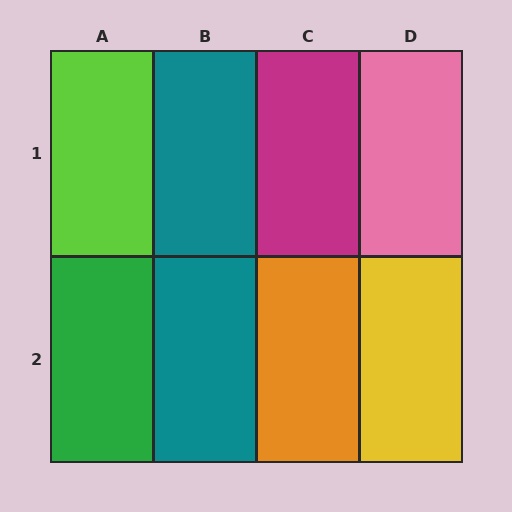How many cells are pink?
1 cell is pink.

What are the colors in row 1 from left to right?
Lime, teal, magenta, pink.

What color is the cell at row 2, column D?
Yellow.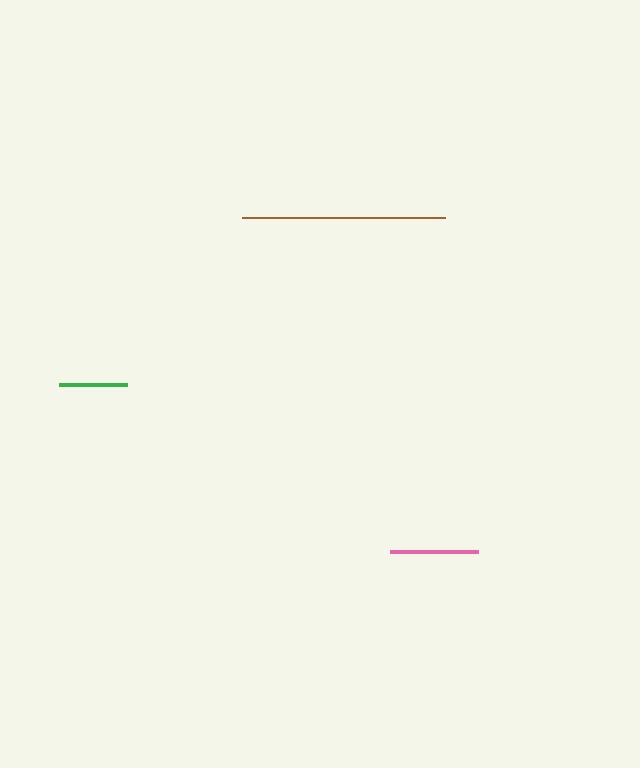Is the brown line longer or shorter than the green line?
The brown line is longer than the green line.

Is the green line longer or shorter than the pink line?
The pink line is longer than the green line.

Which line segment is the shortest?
The green line is the shortest at approximately 68 pixels.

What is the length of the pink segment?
The pink segment is approximately 88 pixels long.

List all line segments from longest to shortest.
From longest to shortest: brown, pink, green.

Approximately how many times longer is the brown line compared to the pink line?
The brown line is approximately 2.3 times the length of the pink line.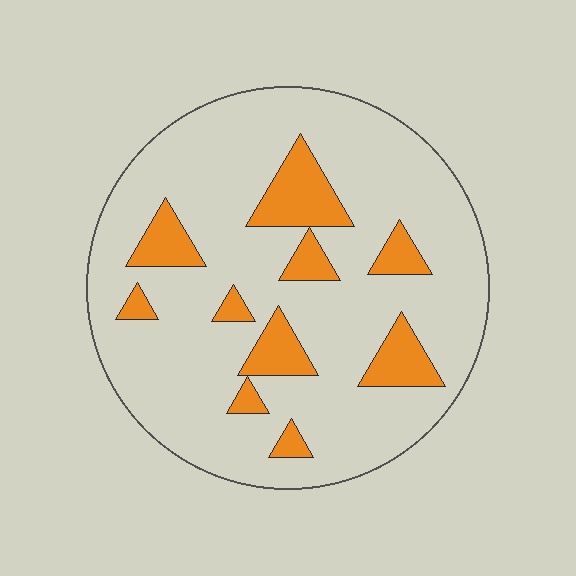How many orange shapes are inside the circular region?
10.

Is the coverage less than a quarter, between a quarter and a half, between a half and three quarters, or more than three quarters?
Less than a quarter.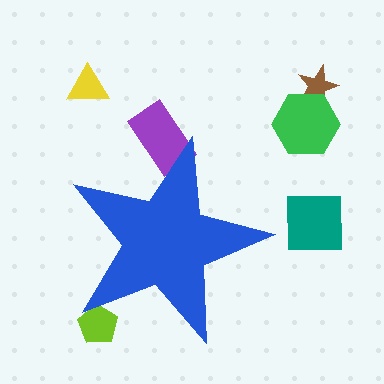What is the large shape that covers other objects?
A blue star.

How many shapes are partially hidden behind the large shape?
2 shapes are partially hidden.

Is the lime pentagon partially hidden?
Yes, the lime pentagon is partially hidden behind the blue star.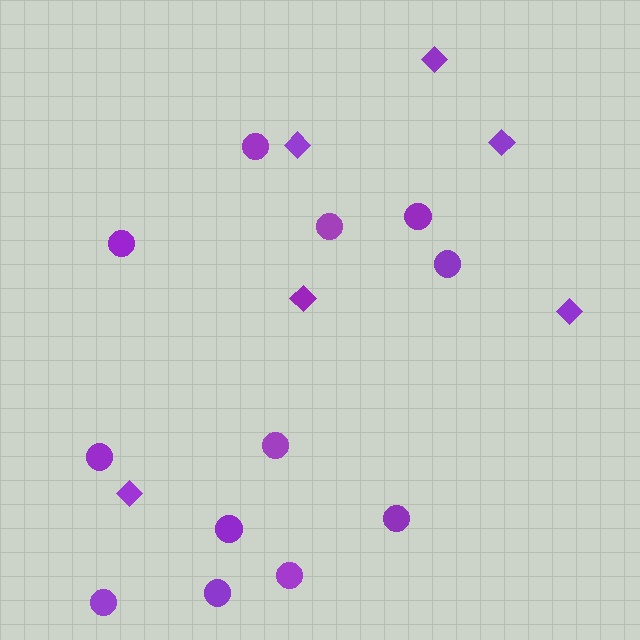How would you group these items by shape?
There are 2 groups: one group of circles (12) and one group of diamonds (6).